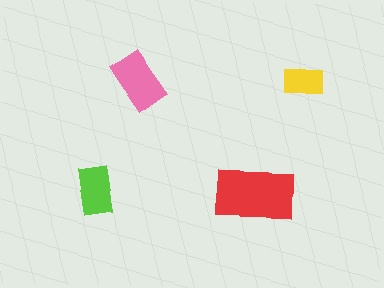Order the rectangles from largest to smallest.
the red one, the pink one, the lime one, the yellow one.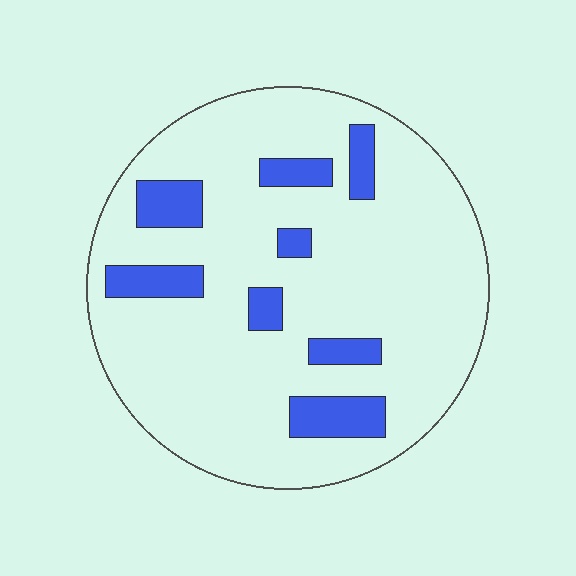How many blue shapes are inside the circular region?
8.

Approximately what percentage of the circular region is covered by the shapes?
Approximately 15%.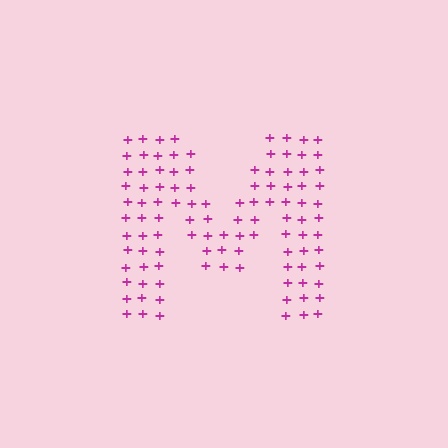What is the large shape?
The large shape is the letter M.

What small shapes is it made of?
It is made of small plus signs.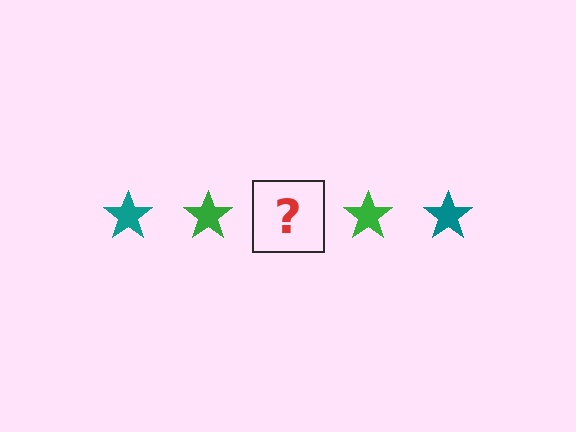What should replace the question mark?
The question mark should be replaced with a teal star.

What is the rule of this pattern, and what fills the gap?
The rule is that the pattern cycles through teal, green stars. The gap should be filled with a teal star.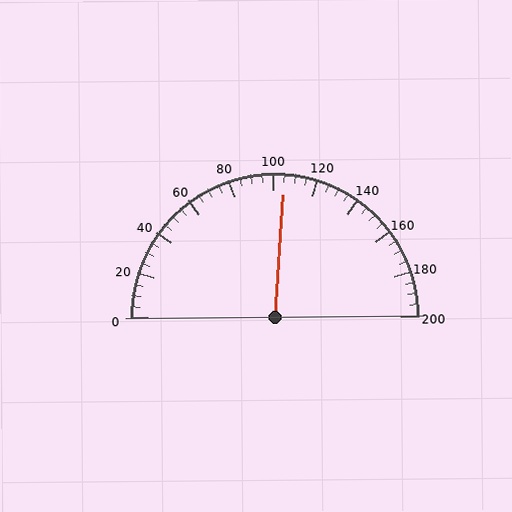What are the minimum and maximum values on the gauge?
The gauge ranges from 0 to 200.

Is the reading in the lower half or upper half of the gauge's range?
The reading is in the upper half of the range (0 to 200).